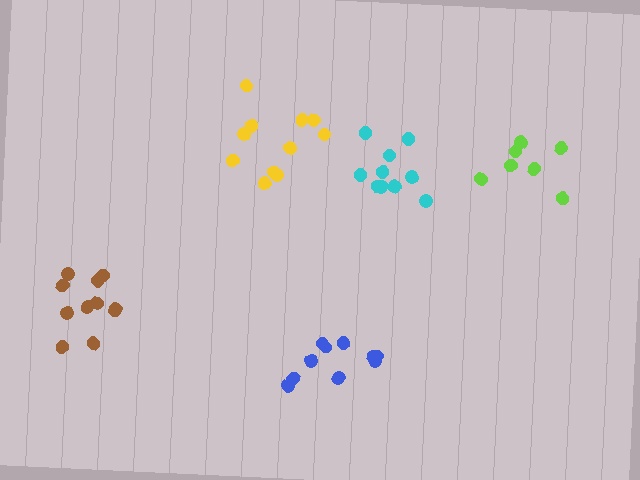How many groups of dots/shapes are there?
There are 5 groups.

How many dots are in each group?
Group 1: 10 dots, Group 2: 10 dots, Group 3: 7 dots, Group 4: 11 dots, Group 5: 11 dots (49 total).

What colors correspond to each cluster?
The clusters are colored: blue, cyan, lime, brown, yellow.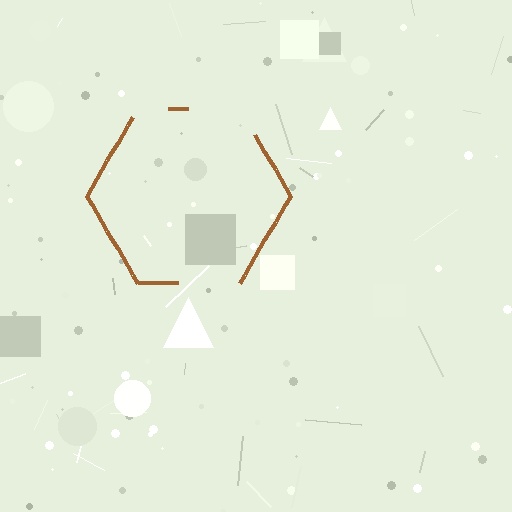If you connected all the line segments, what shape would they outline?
They would outline a hexagon.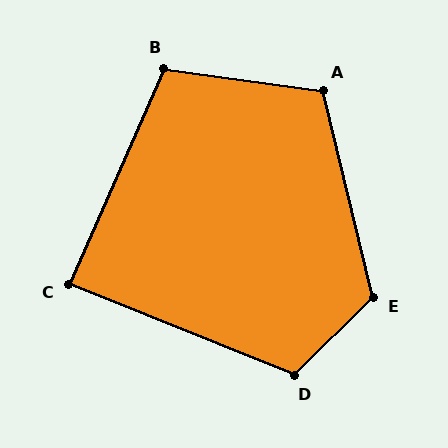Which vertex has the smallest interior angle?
C, at approximately 88 degrees.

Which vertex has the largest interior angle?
E, at approximately 121 degrees.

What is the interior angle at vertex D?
Approximately 114 degrees (obtuse).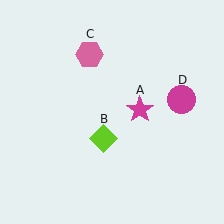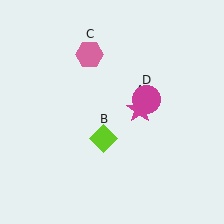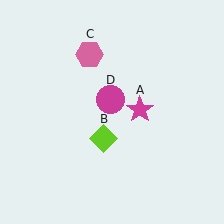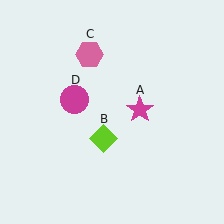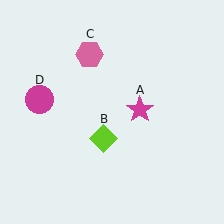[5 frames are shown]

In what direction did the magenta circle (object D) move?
The magenta circle (object D) moved left.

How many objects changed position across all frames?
1 object changed position: magenta circle (object D).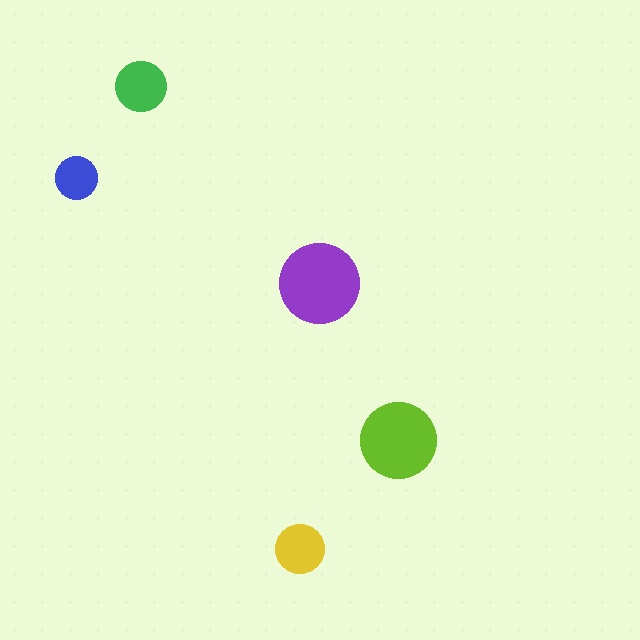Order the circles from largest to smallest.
the purple one, the lime one, the green one, the yellow one, the blue one.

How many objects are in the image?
There are 5 objects in the image.